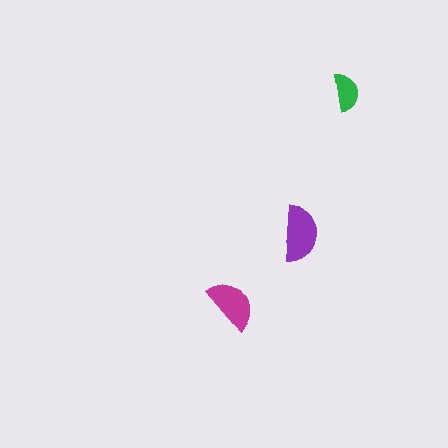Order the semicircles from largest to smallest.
the purple one, the magenta one, the green one.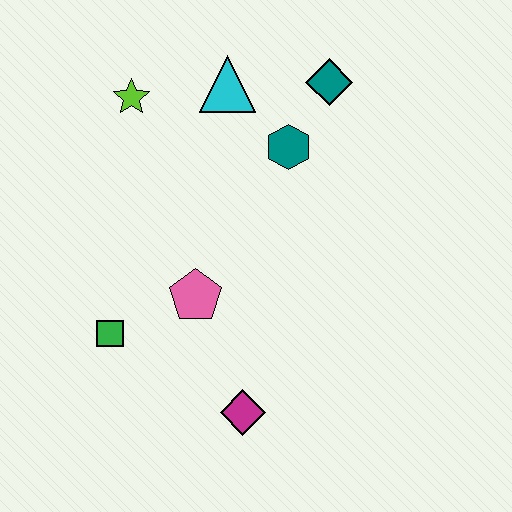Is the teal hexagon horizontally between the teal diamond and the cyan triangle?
Yes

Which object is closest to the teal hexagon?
The teal diamond is closest to the teal hexagon.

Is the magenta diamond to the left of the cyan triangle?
No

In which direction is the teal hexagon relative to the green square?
The teal hexagon is above the green square.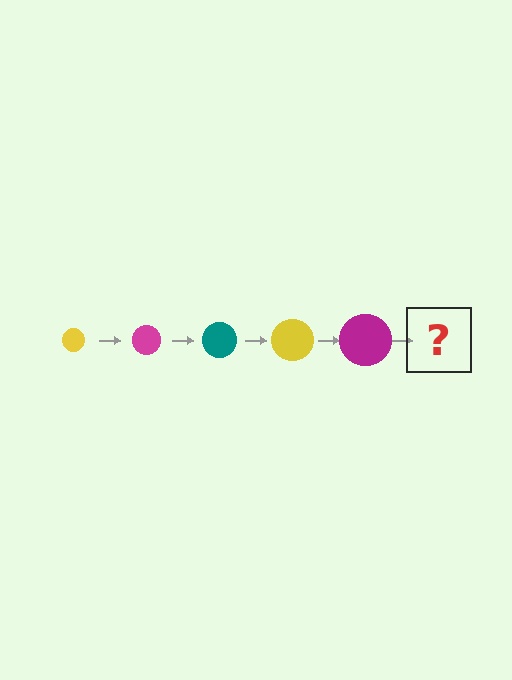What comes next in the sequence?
The next element should be a teal circle, larger than the previous one.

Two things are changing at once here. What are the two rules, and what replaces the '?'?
The two rules are that the circle grows larger each step and the color cycles through yellow, magenta, and teal. The '?' should be a teal circle, larger than the previous one.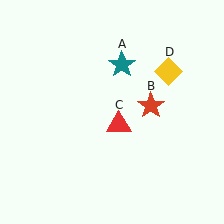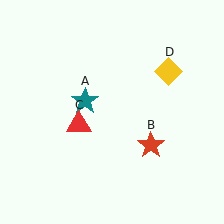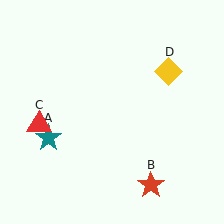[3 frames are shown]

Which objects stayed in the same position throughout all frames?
Yellow diamond (object D) remained stationary.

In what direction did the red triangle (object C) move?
The red triangle (object C) moved left.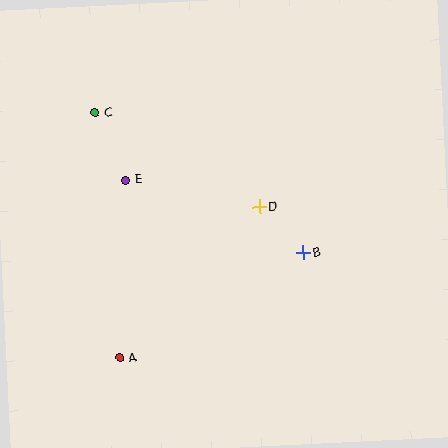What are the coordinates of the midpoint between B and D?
The midpoint between B and D is at (281, 230).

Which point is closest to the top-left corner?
Point C is closest to the top-left corner.